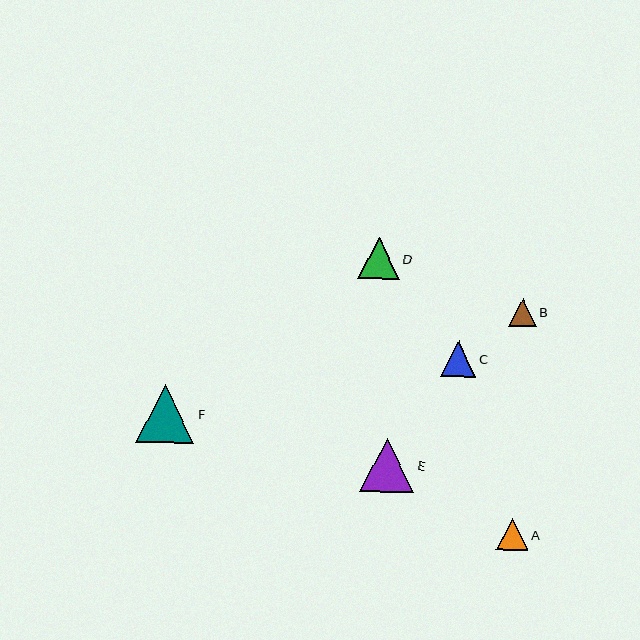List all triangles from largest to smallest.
From largest to smallest: F, E, D, C, A, B.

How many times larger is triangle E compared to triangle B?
Triangle E is approximately 2.0 times the size of triangle B.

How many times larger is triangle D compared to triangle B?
Triangle D is approximately 1.5 times the size of triangle B.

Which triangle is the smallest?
Triangle B is the smallest with a size of approximately 27 pixels.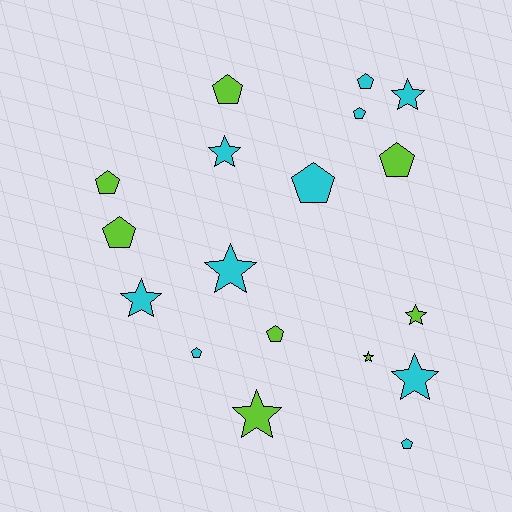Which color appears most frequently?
Cyan, with 10 objects.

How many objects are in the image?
There are 18 objects.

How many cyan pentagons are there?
There are 5 cyan pentagons.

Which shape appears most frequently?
Pentagon, with 10 objects.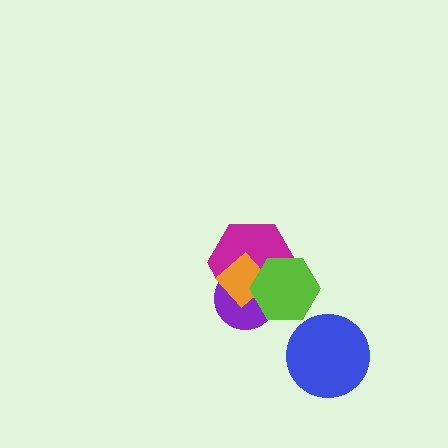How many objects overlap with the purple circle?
3 objects overlap with the purple circle.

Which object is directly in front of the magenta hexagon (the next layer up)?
The purple circle is directly in front of the magenta hexagon.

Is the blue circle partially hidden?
No, no other shape covers it.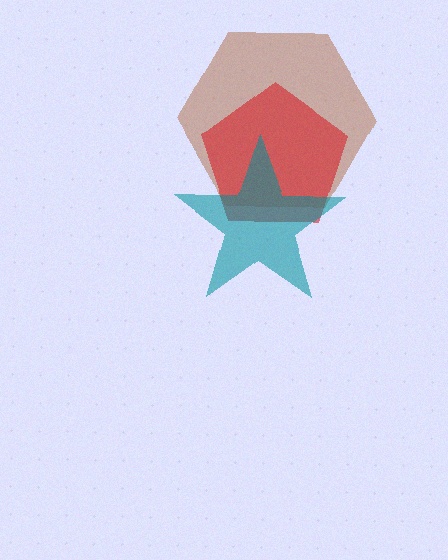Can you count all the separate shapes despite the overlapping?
Yes, there are 3 separate shapes.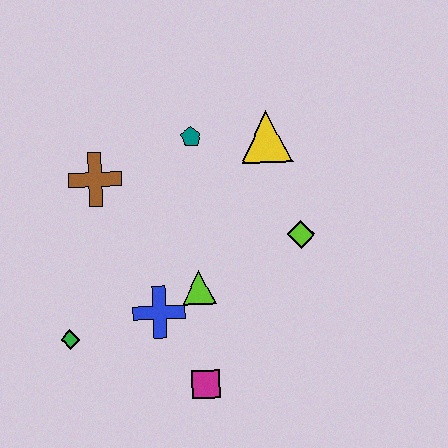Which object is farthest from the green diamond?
The yellow triangle is farthest from the green diamond.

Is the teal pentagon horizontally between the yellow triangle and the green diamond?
Yes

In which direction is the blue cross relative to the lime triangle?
The blue cross is to the left of the lime triangle.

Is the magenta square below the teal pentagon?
Yes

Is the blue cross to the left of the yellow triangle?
Yes